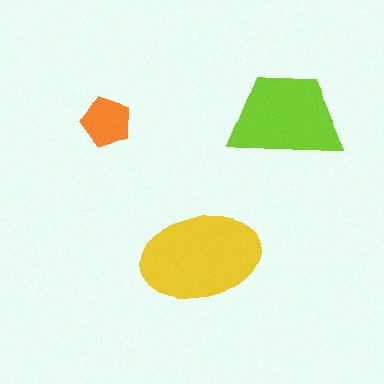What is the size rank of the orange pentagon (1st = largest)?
3rd.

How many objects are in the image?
There are 3 objects in the image.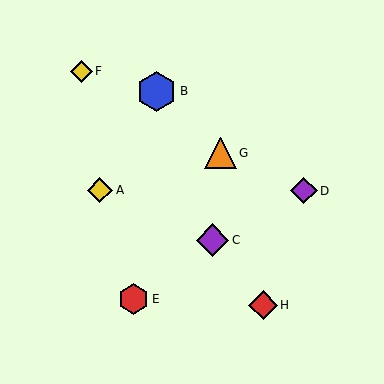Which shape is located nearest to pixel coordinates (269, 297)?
The red diamond (labeled H) at (263, 305) is nearest to that location.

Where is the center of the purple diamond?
The center of the purple diamond is at (213, 240).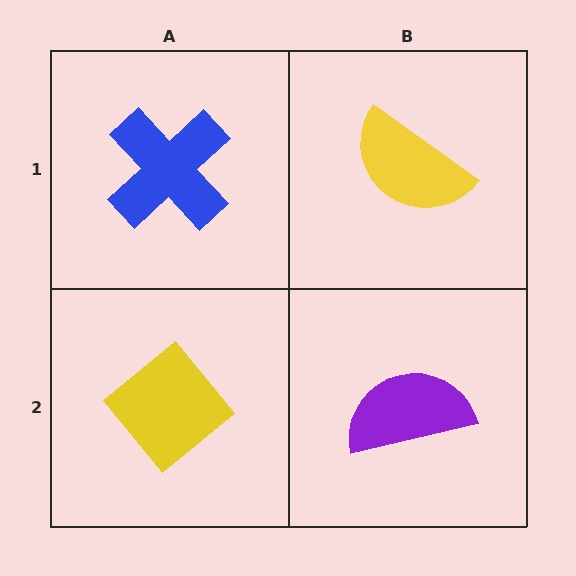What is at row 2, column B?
A purple semicircle.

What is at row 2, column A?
A yellow diamond.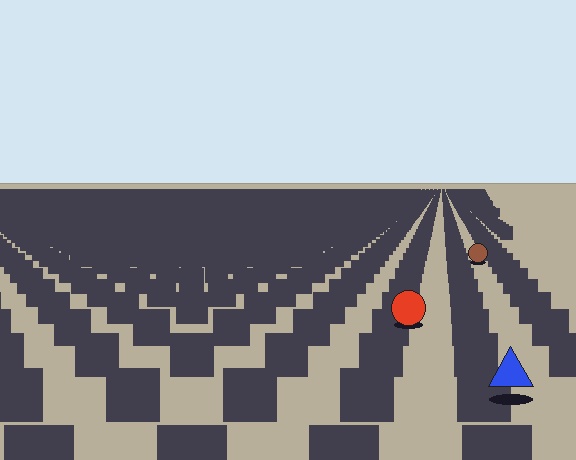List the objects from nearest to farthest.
From nearest to farthest: the blue triangle, the red circle, the brown circle.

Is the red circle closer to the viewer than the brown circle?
Yes. The red circle is closer — you can tell from the texture gradient: the ground texture is coarser near it.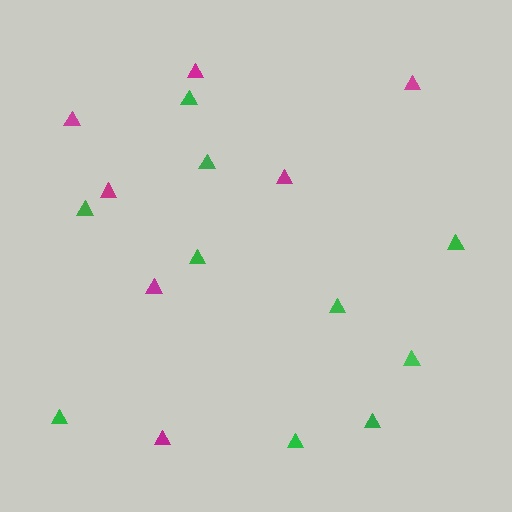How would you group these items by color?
There are 2 groups: one group of magenta triangles (7) and one group of green triangles (10).